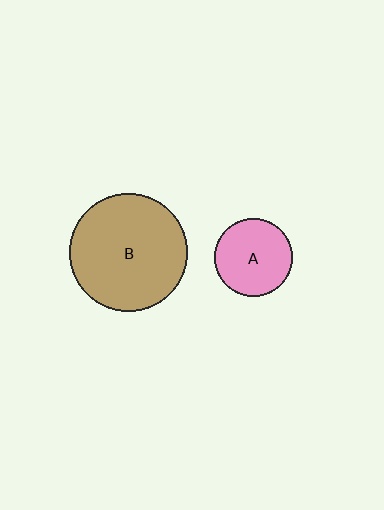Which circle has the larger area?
Circle B (brown).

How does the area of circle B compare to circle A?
Approximately 2.3 times.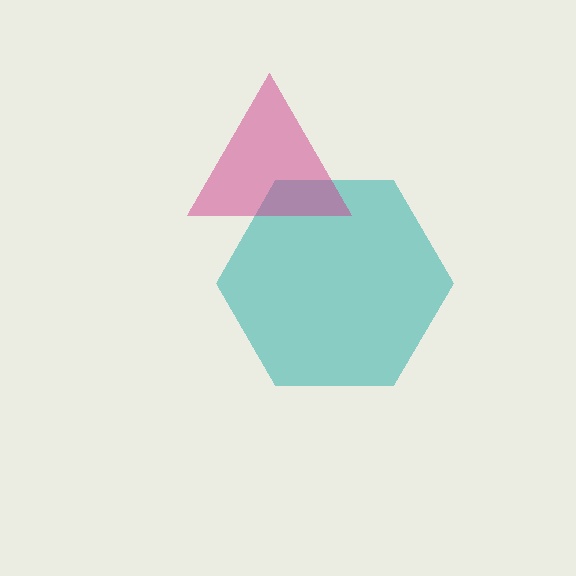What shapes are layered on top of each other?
The layered shapes are: a teal hexagon, a magenta triangle.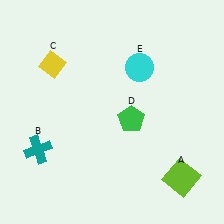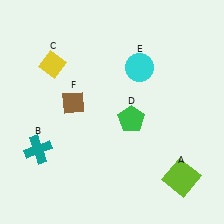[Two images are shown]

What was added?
A brown diamond (F) was added in Image 2.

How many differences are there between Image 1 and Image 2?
There is 1 difference between the two images.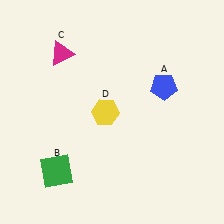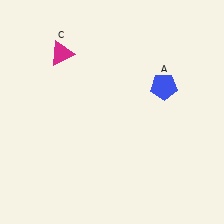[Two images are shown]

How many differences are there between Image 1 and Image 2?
There are 2 differences between the two images.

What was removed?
The green square (B), the yellow hexagon (D) were removed in Image 2.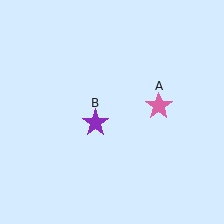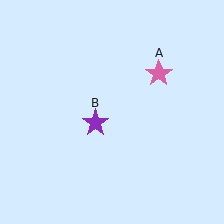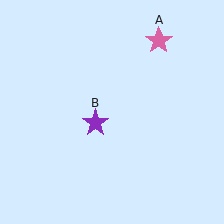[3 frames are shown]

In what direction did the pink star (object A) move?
The pink star (object A) moved up.